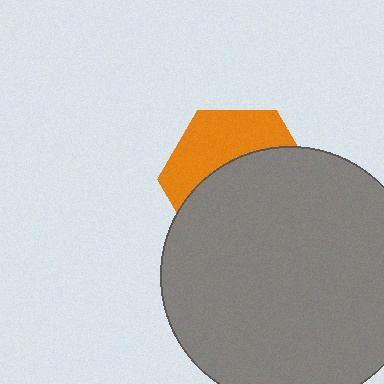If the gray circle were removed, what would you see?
You would see the complete orange hexagon.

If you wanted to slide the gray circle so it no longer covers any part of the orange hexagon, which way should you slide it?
Slide it down — that is the most direct way to separate the two shapes.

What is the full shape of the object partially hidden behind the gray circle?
The partially hidden object is an orange hexagon.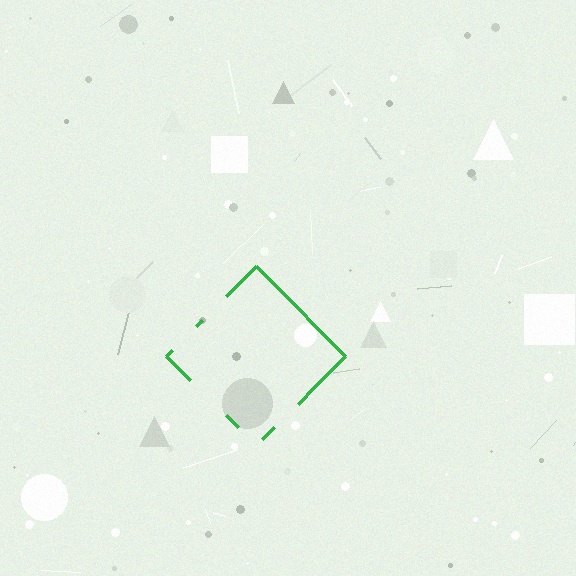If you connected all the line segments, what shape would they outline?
They would outline a diamond.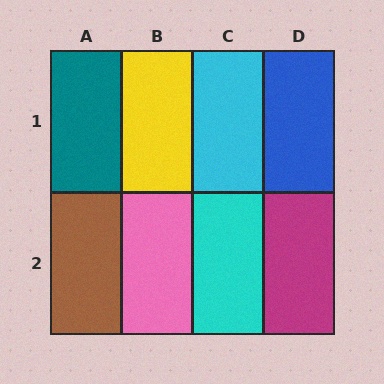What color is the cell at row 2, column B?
Pink.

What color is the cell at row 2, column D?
Magenta.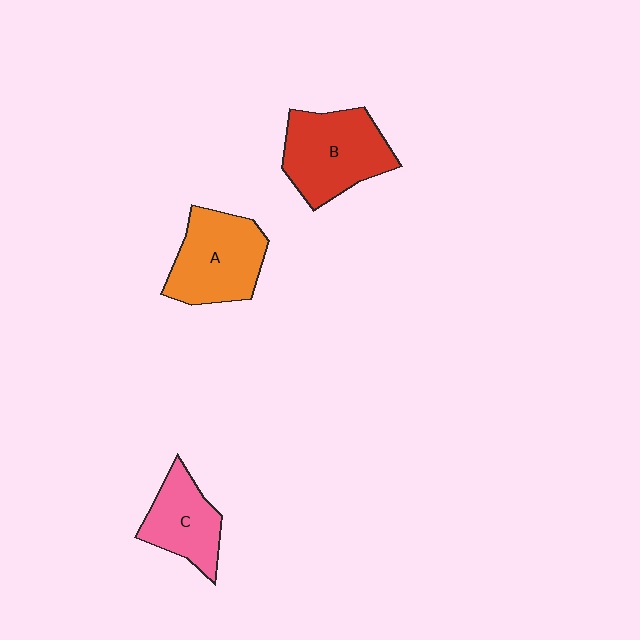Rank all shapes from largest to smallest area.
From largest to smallest: B (red), A (orange), C (pink).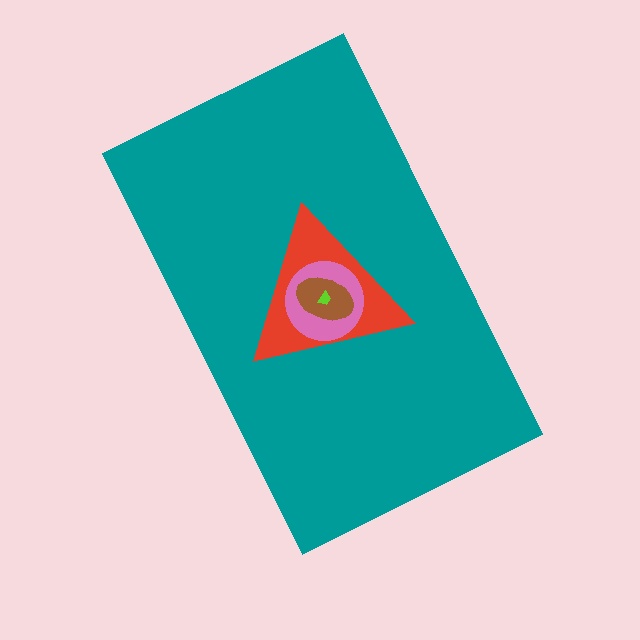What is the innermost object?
The lime trapezoid.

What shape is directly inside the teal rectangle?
The red triangle.